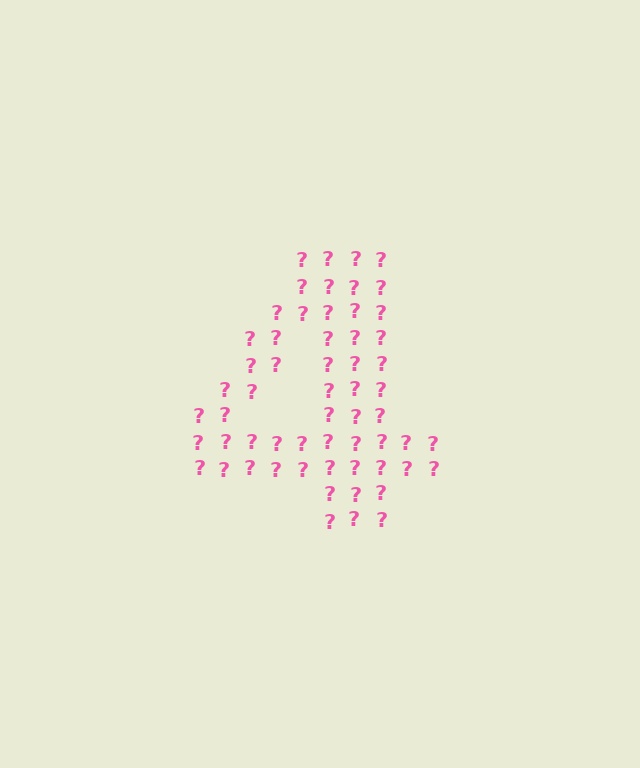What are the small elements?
The small elements are question marks.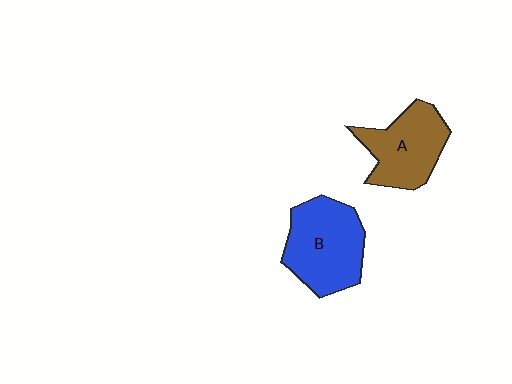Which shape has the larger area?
Shape B (blue).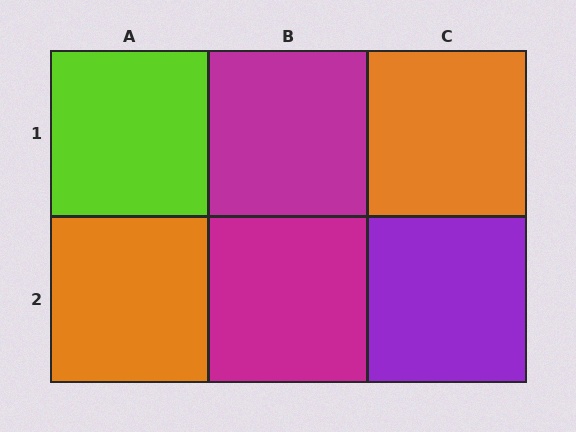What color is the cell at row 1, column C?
Orange.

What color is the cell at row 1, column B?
Magenta.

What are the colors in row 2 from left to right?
Orange, magenta, purple.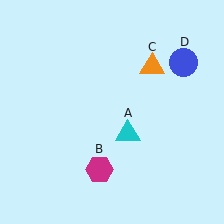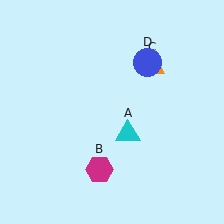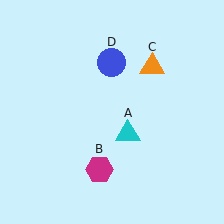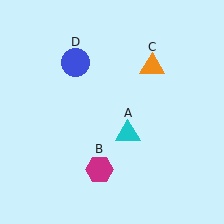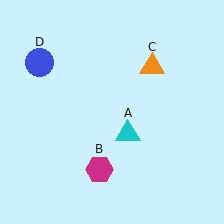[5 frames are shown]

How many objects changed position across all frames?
1 object changed position: blue circle (object D).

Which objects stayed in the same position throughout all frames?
Cyan triangle (object A) and magenta hexagon (object B) and orange triangle (object C) remained stationary.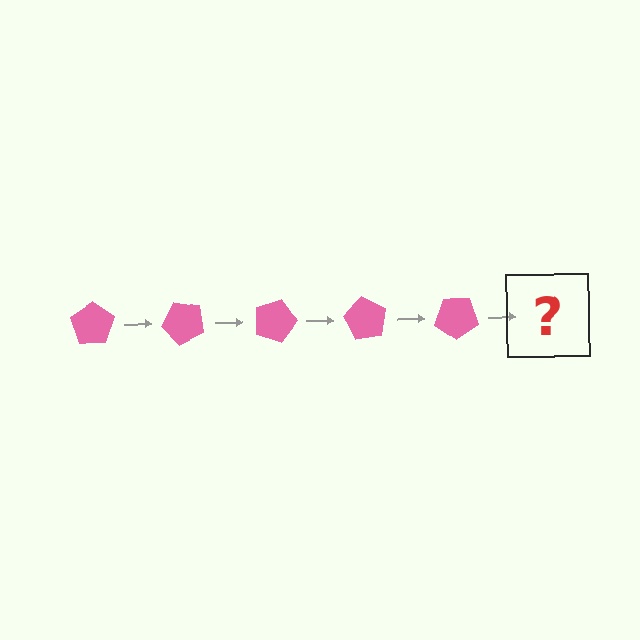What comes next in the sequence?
The next element should be a pink pentagon rotated 225 degrees.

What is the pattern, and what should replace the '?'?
The pattern is that the pentagon rotates 45 degrees each step. The '?' should be a pink pentagon rotated 225 degrees.